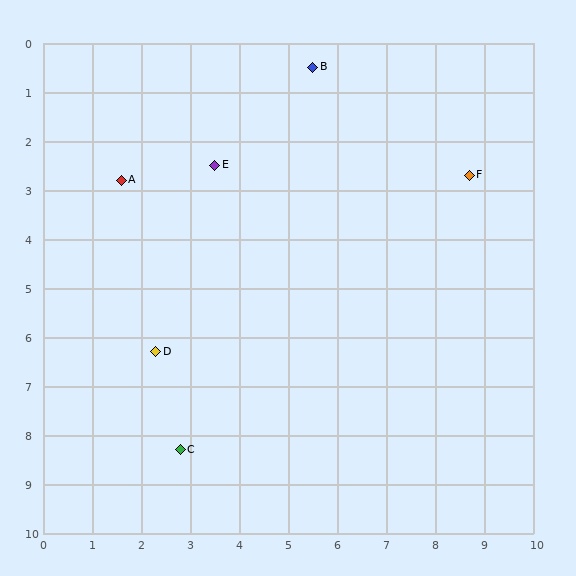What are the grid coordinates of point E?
Point E is at approximately (3.5, 2.5).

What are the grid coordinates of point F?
Point F is at approximately (8.7, 2.7).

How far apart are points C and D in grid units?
Points C and D are about 2.1 grid units apart.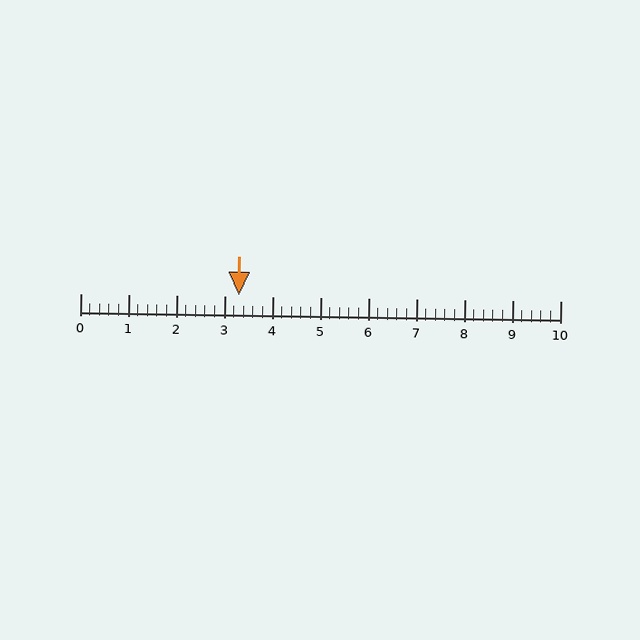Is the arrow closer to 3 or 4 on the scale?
The arrow is closer to 3.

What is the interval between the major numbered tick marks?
The major tick marks are spaced 1 units apart.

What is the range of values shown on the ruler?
The ruler shows values from 0 to 10.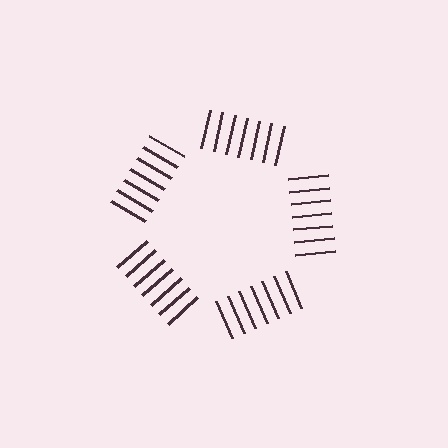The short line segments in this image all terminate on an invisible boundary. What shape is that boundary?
An illusory pentagon — the line segments terminate on its edges but no continuous stroke is drawn.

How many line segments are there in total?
35 — 7 along each of the 5 edges.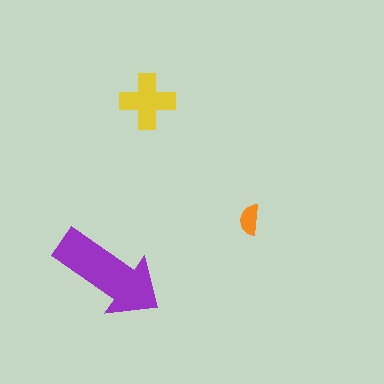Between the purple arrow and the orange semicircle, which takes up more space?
The purple arrow.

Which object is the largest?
The purple arrow.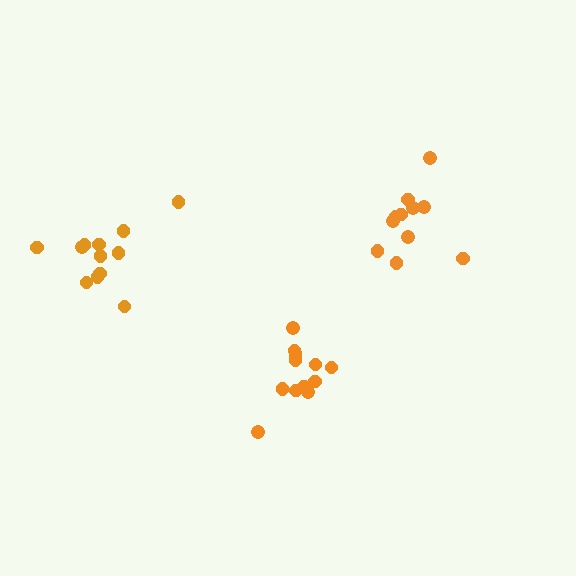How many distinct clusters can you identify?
There are 3 distinct clusters.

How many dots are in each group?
Group 1: 11 dots, Group 2: 12 dots, Group 3: 12 dots (35 total).